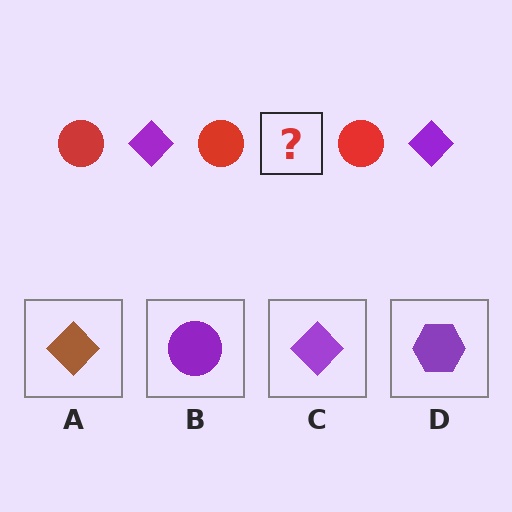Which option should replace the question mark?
Option C.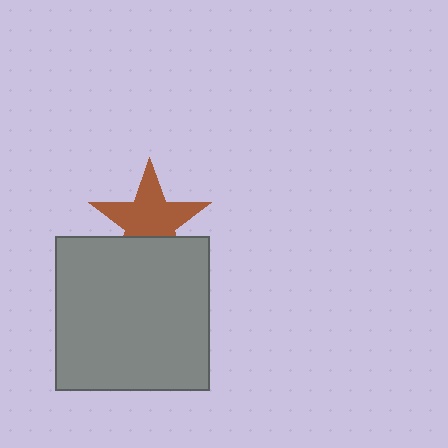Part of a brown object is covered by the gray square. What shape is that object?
It is a star.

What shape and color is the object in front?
The object in front is a gray square.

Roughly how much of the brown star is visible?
Most of it is visible (roughly 69%).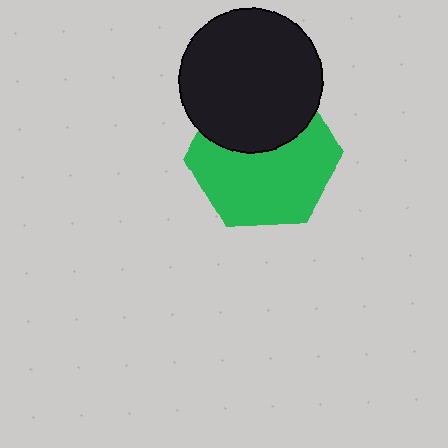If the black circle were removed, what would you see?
You would see the complete green hexagon.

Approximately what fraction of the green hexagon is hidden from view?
Roughly 37% of the green hexagon is hidden behind the black circle.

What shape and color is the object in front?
The object in front is a black circle.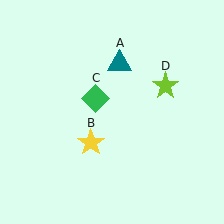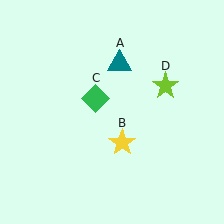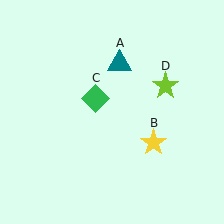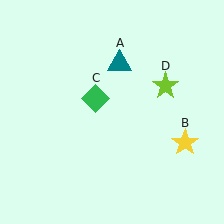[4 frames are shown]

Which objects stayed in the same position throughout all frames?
Teal triangle (object A) and green diamond (object C) and lime star (object D) remained stationary.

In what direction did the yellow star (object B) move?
The yellow star (object B) moved right.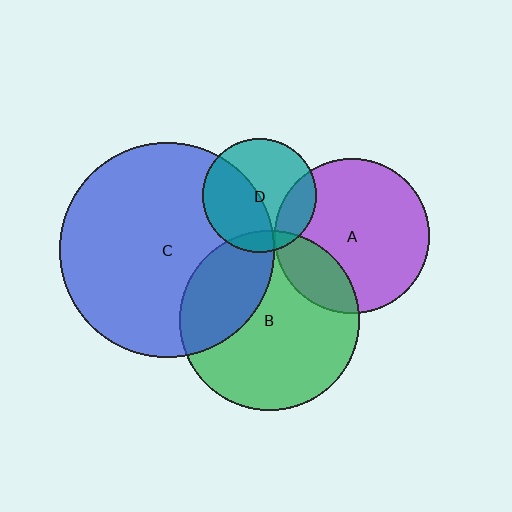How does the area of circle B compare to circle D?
Approximately 2.5 times.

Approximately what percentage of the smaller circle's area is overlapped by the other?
Approximately 20%.